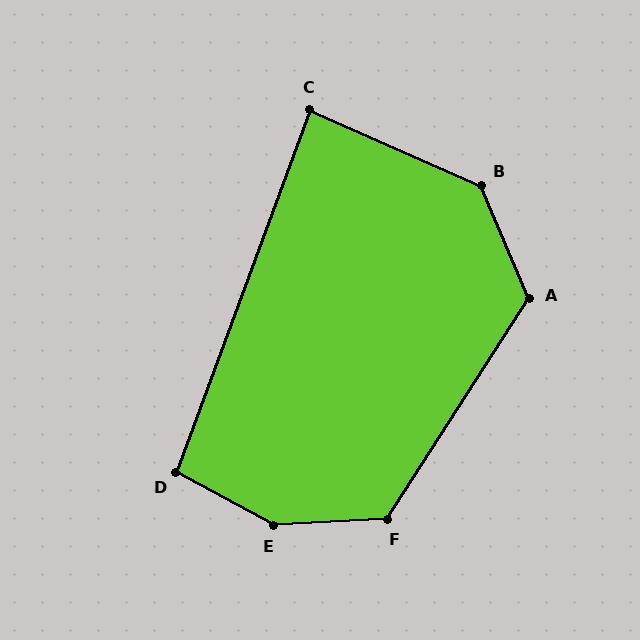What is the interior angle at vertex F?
Approximately 126 degrees (obtuse).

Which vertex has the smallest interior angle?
C, at approximately 87 degrees.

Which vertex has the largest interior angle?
E, at approximately 149 degrees.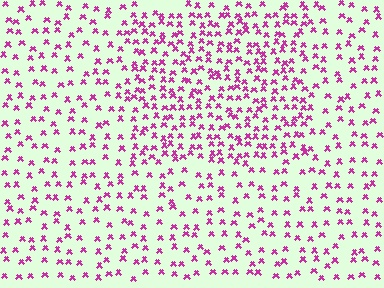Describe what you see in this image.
The image contains small magenta elements arranged at two different densities. A rectangle-shaped region is visible where the elements are more densely packed than the surrounding area.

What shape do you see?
I see a rectangle.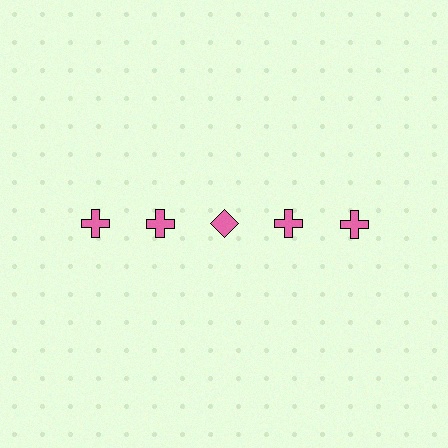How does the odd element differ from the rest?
It has a different shape: diamond instead of cross.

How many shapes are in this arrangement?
There are 5 shapes arranged in a grid pattern.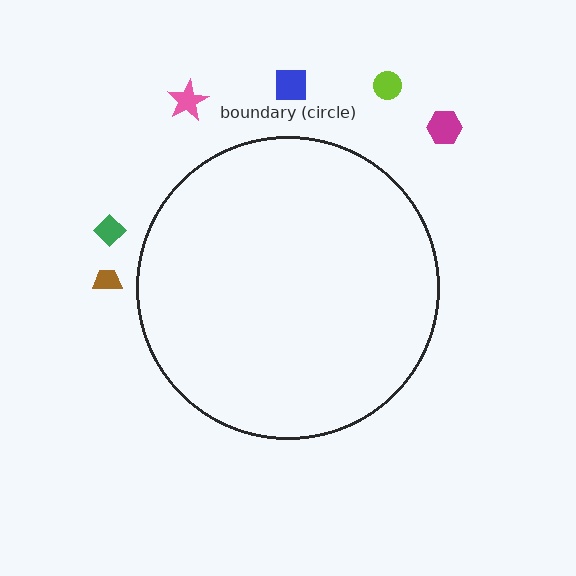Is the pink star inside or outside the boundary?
Outside.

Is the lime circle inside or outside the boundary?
Outside.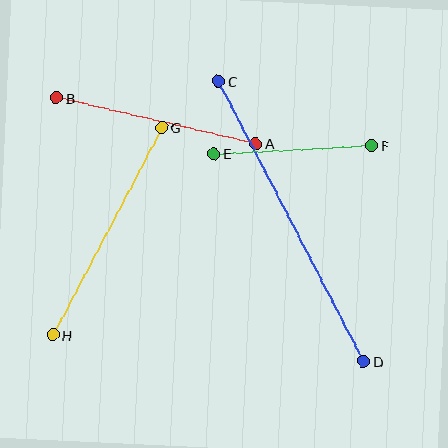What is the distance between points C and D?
The distance is approximately 315 pixels.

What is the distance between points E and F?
The distance is approximately 158 pixels.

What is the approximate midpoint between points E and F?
The midpoint is at approximately (293, 150) pixels.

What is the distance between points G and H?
The distance is approximately 234 pixels.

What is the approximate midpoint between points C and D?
The midpoint is at approximately (291, 221) pixels.